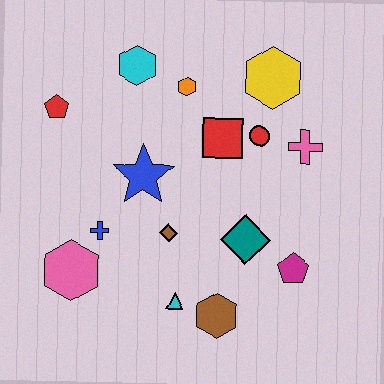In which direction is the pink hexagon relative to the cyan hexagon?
The pink hexagon is below the cyan hexagon.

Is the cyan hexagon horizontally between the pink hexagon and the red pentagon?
No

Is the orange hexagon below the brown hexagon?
No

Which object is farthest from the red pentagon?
The magenta pentagon is farthest from the red pentagon.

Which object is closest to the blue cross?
The pink hexagon is closest to the blue cross.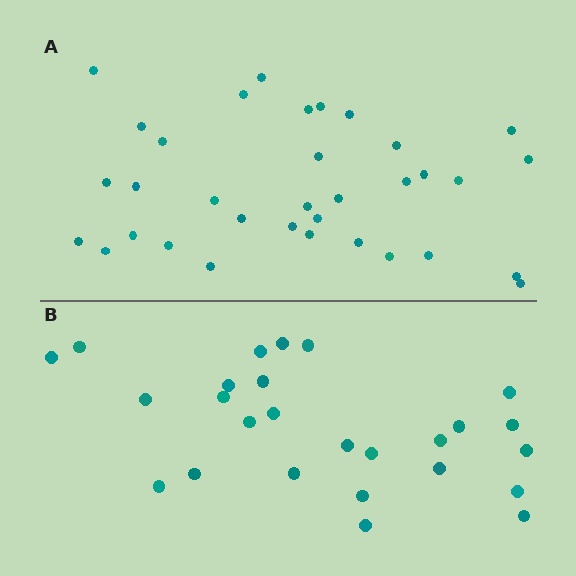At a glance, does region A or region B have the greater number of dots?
Region A (the top region) has more dots.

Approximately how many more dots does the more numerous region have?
Region A has roughly 8 or so more dots than region B.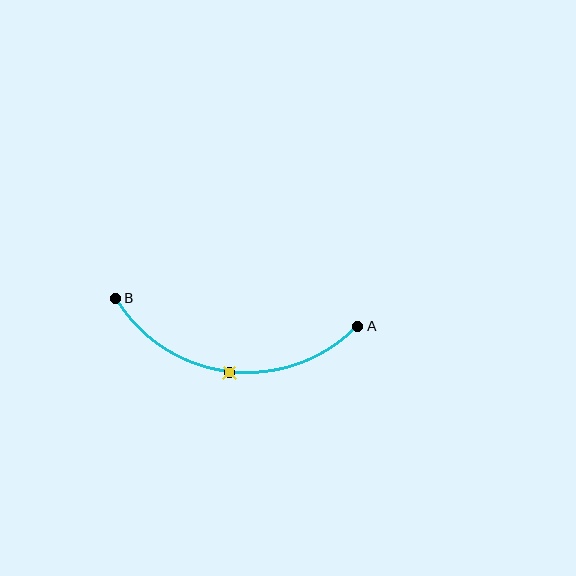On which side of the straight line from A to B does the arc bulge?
The arc bulges below the straight line connecting A and B.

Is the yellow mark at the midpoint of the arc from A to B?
Yes. The yellow mark lies on the arc at equal arc-length from both A and B — it is the arc midpoint.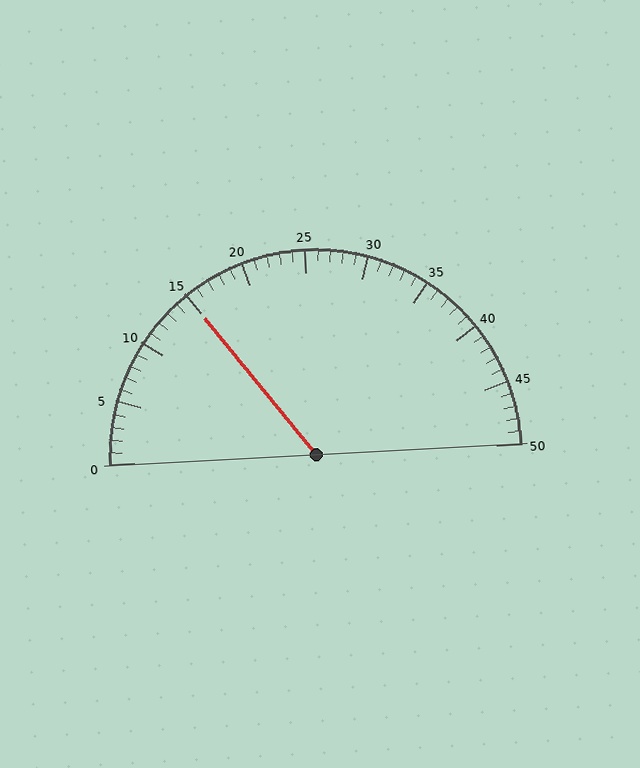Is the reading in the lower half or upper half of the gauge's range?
The reading is in the lower half of the range (0 to 50).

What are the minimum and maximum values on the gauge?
The gauge ranges from 0 to 50.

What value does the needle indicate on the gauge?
The needle indicates approximately 15.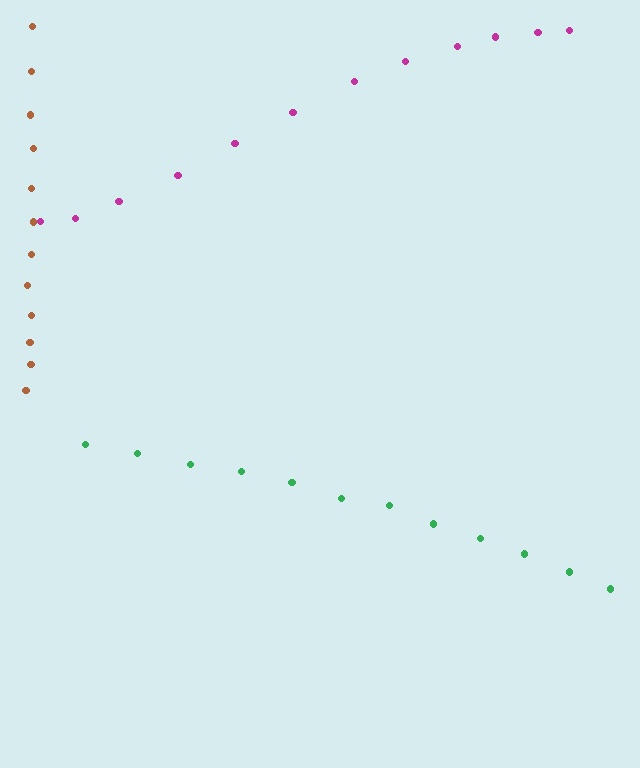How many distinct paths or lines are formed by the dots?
There are 3 distinct paths.